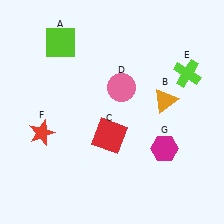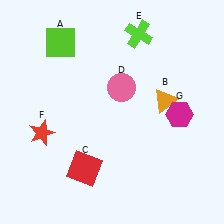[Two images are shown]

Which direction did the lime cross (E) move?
The lime cross (E) moved left.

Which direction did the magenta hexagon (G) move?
The magenta hexagon (G) moved up.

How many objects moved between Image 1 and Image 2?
3 objects moved between the two images.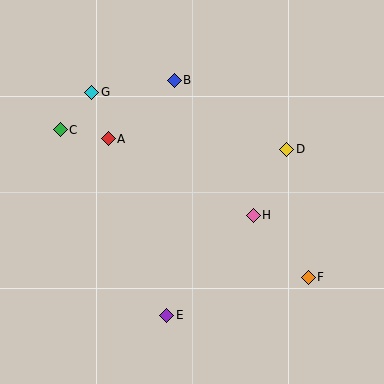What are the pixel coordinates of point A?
Point A is at (108, 139).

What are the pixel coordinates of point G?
Point G is at (92, 92).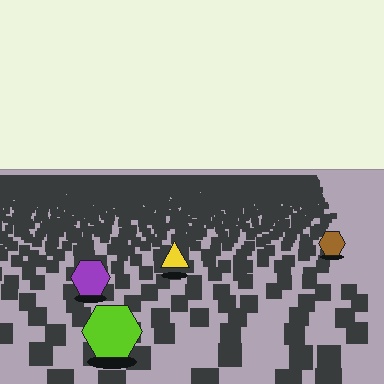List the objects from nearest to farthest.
From nearest to farthest: the lime hexagon, the purple hexagon, the yellow triangle, the brown hexagon.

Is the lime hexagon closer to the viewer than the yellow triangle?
Yes. The lime hexagon is closer — you can tell from the texture gradient: the ground texture is coarser near it.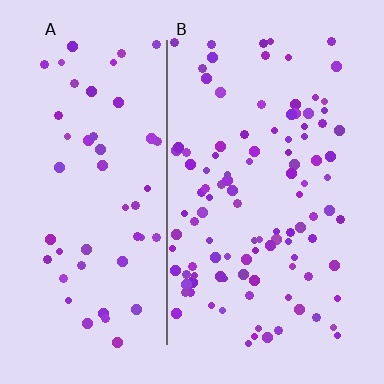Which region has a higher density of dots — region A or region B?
B (the right).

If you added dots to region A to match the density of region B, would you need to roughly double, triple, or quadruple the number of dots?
Approximately double.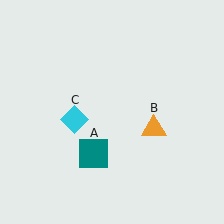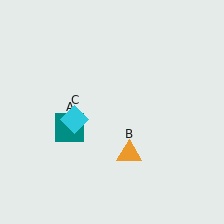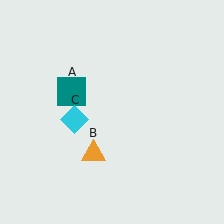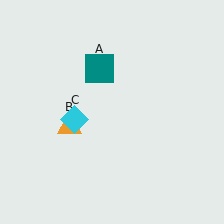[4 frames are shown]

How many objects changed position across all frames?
2 objects changed position: teal square (object A), orange triangle (object B).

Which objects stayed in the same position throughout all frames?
Cyan diamond (object C) remained stationary.